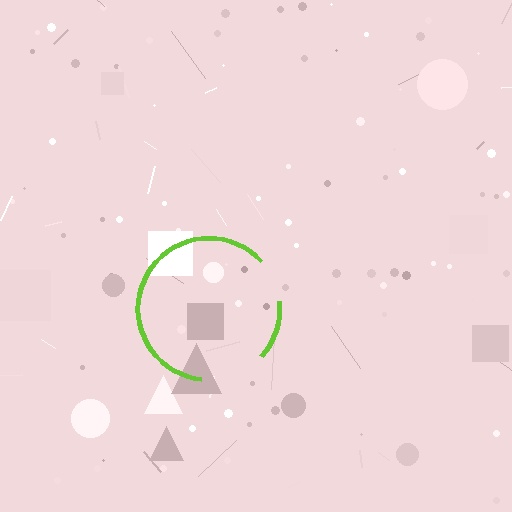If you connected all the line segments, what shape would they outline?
They would outline a circle.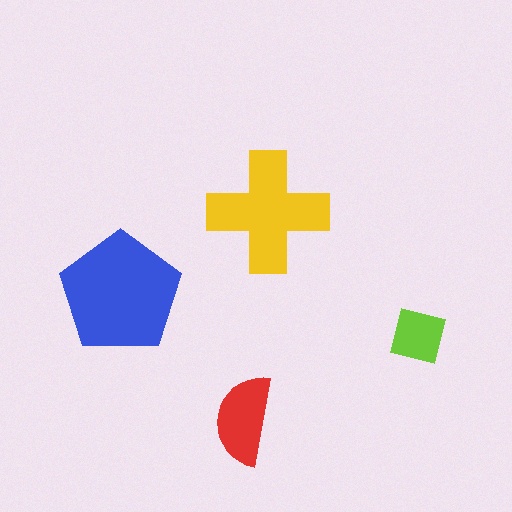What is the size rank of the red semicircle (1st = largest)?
3rd.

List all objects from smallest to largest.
The lime square, the red semicircle, the yellow cross, the blue pentagon.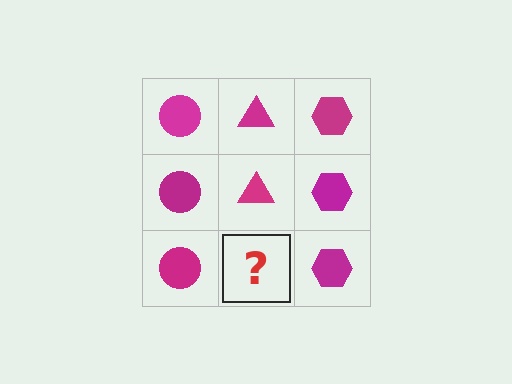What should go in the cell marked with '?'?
The missing cell should contain a magenta triangle.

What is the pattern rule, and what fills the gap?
The rule is that each column has a consistent shape. The gap should be filled with a magenta triangle.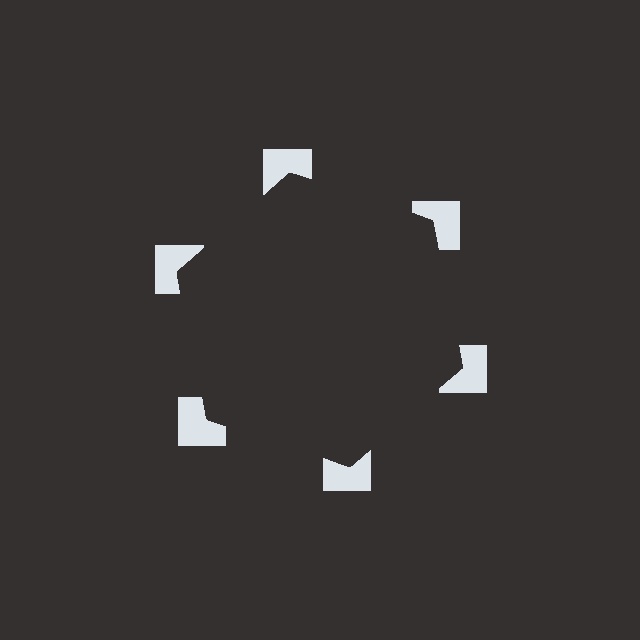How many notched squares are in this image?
There are 6 — one at each vertex of the illusory hexagon.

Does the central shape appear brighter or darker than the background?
It typically appears slightly darker than the background, even though no actual brightness change is drawn.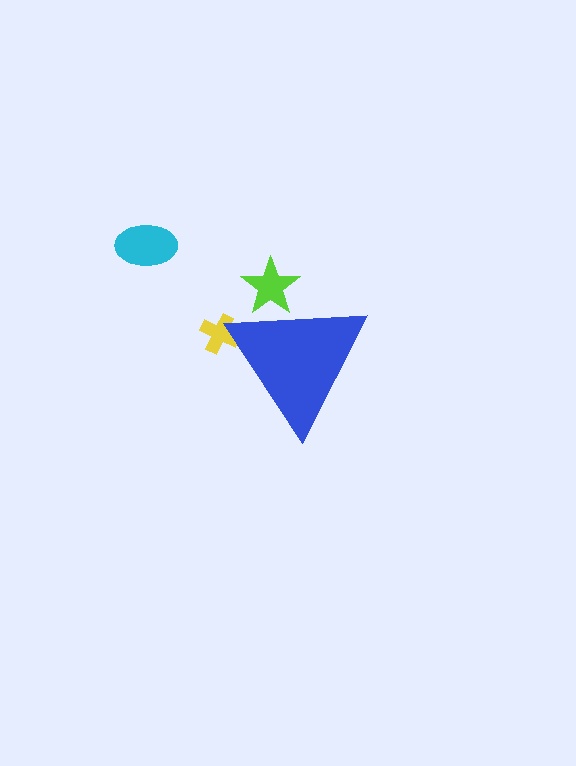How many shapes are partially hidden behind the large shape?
2 shapes are partially hidden.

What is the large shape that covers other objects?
A blue triangle.